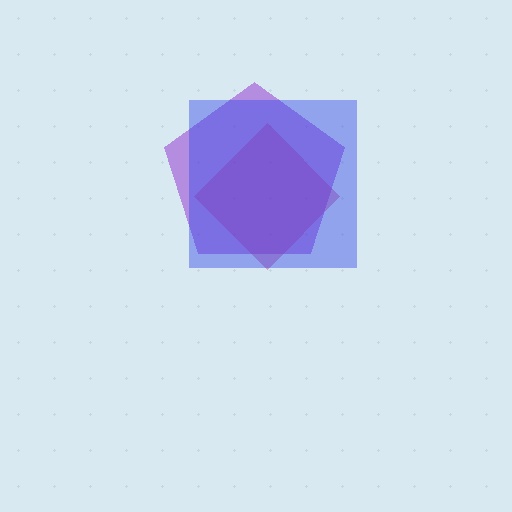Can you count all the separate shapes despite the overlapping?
Yes, there are 3 separate shapes.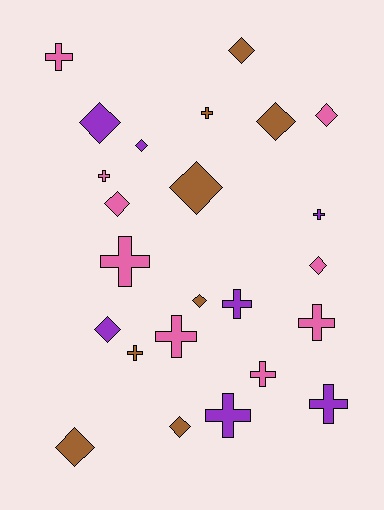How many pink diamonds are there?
There are 3 pink diamonds.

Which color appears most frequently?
Pink, with 9 objects.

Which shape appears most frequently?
Diamond, with 12 objects.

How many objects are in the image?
There are 24 objects.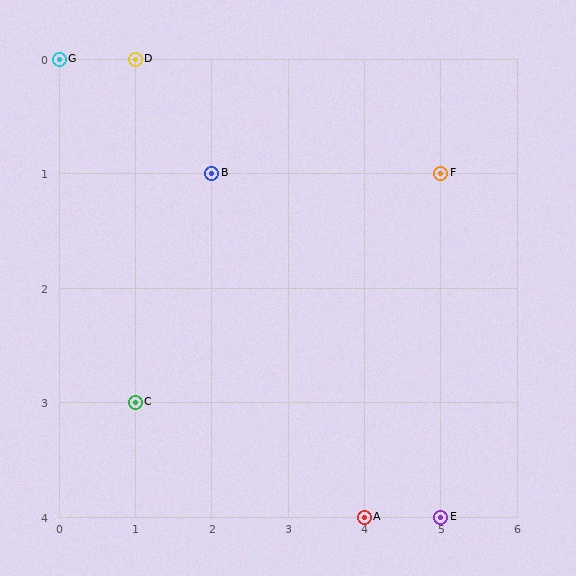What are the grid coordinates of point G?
Point G is at grid coordinates (0, 0).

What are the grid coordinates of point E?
Point E is at grid coordinates (5, 4).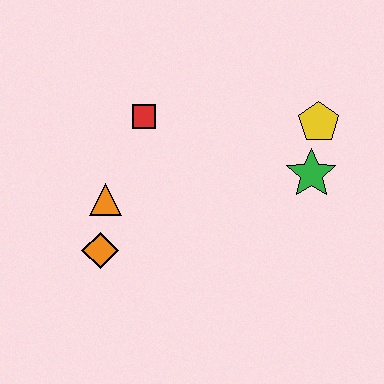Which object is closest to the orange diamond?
The orange triangle is closest to the orange diamond.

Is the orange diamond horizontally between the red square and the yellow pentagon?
No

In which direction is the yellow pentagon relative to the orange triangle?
The yellow pentagon is to the right of the orange triangle.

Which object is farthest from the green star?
The orange diamond is farthest from the green star.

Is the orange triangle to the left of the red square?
Yes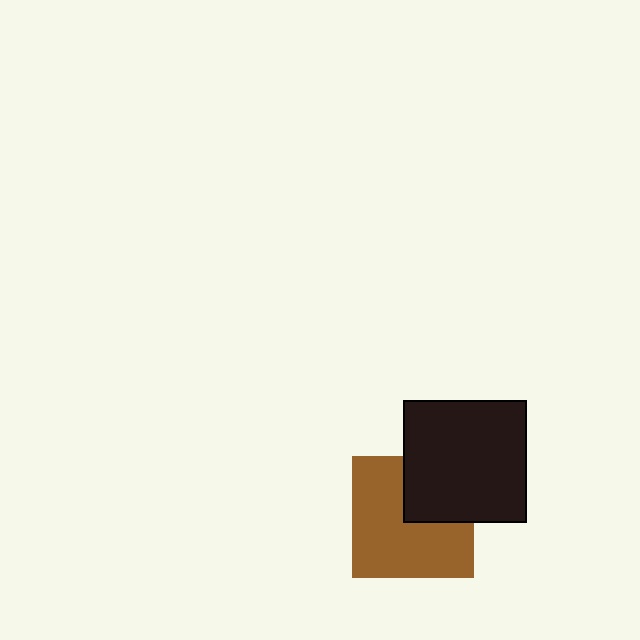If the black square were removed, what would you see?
You would see the complete brown square.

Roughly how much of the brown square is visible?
Most of it is visible (roughly 68%).